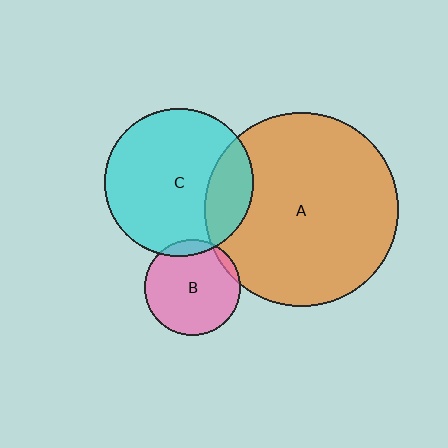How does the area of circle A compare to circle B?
Approximately 4.0 times.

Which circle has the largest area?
Circle A (orange).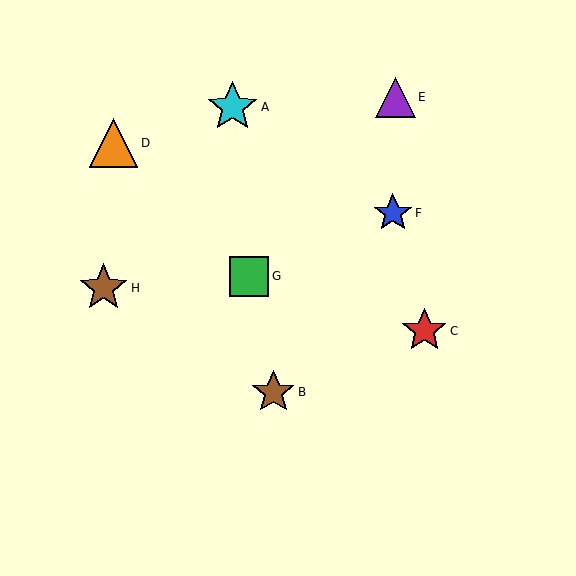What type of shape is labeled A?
Shape A is a cyan star.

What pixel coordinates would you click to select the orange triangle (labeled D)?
Click at (114, 143) to select the orange triangle D.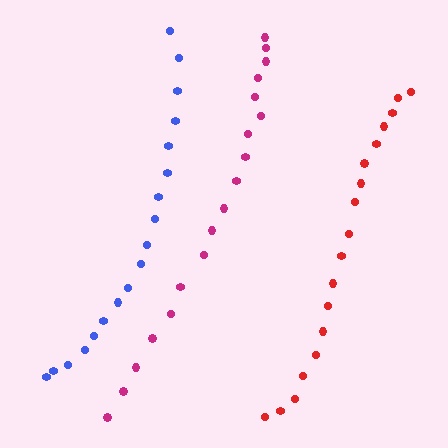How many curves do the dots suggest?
There are 3 distinct paths.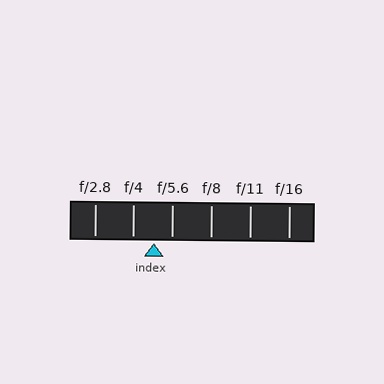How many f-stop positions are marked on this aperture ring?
There are 6 f-stop positions marked.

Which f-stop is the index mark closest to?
The index mark is closest to f/5.6.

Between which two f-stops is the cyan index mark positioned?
The index mark is between f/4 and f/5.6.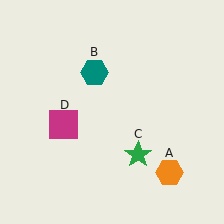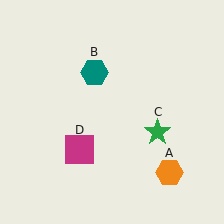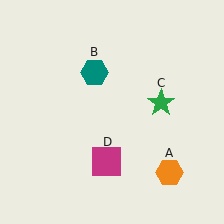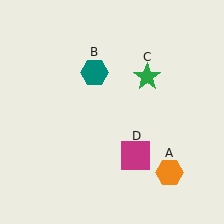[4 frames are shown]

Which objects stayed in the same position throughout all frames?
Orange hexagon (object A) and teal hexagon (object B) remained stationary.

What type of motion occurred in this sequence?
The green star (object C), magenta square (object D) rotated counterclockwise around the center of the scene.